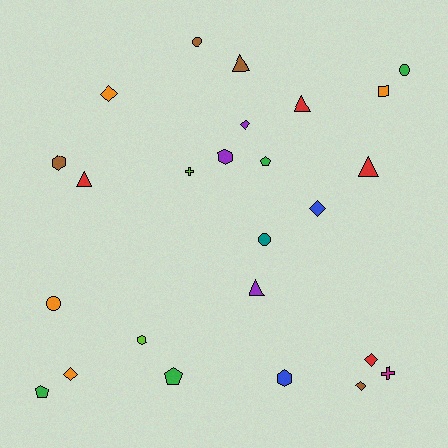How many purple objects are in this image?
There are 3 purple objects.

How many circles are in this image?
There are 4 circles.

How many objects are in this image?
There are 25 objects.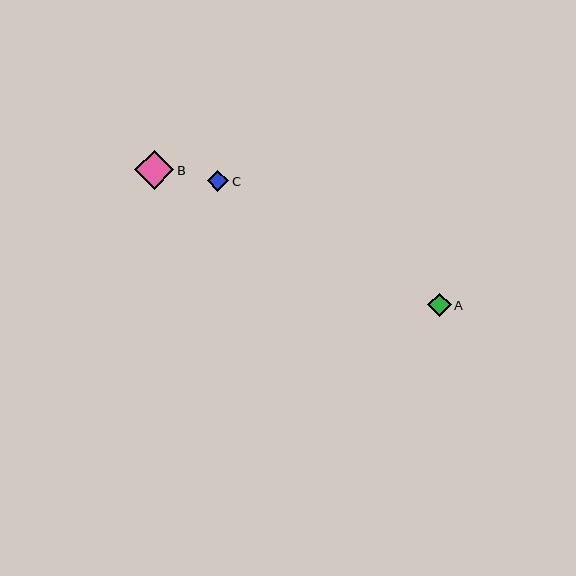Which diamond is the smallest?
Diamond C is the smallest with a size of approximately 21 pixels.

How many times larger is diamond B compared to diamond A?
Diamond B is approximately 1.7 times the size of diamond A.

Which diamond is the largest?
Diamond B is the largest with a size of approximately 39 pixels.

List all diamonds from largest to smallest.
From largest to smallest: B, A, C.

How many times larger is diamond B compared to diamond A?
Diamond B is approximately 1.7 times the size of diamond A.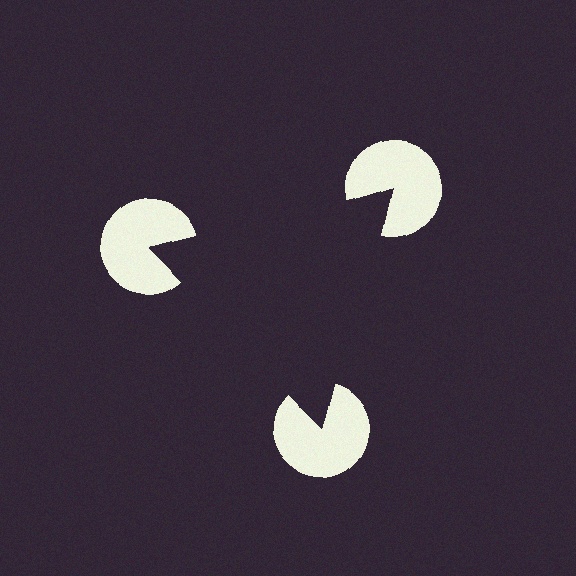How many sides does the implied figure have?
3 sides.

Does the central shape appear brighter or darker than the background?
It typically appears slightly darker than the background, even though no actual brightness change is drawn.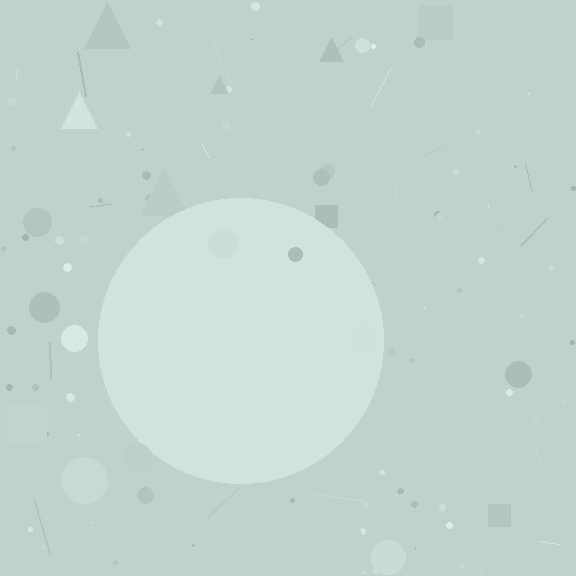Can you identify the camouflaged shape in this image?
The camouflaged shape is a circle.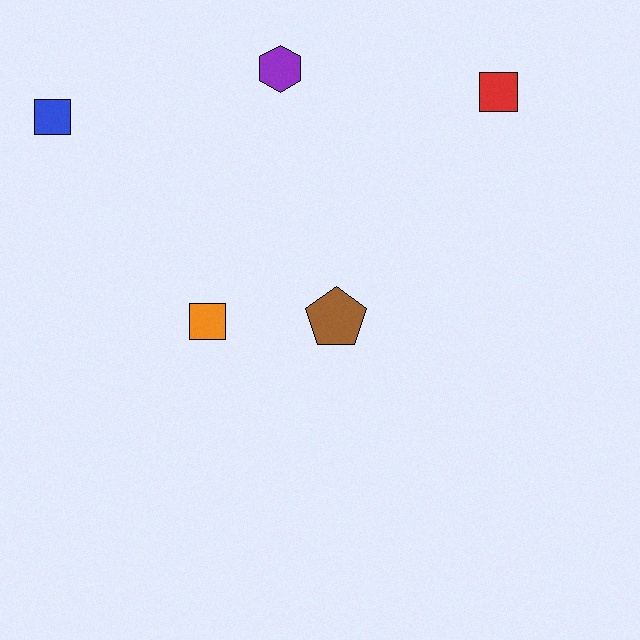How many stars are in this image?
There are no stars.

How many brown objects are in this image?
There is 1 brown object.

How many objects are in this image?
There are 5 objects.